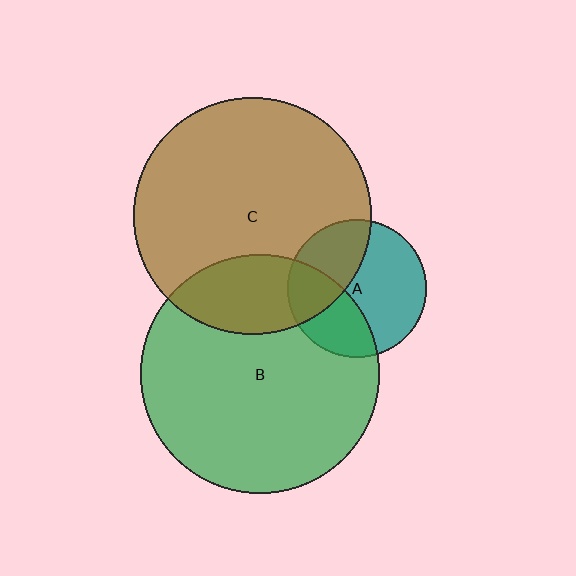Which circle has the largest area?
Circle B (green).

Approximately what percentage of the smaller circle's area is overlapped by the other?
Approximately 35%.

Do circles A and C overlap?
Yes.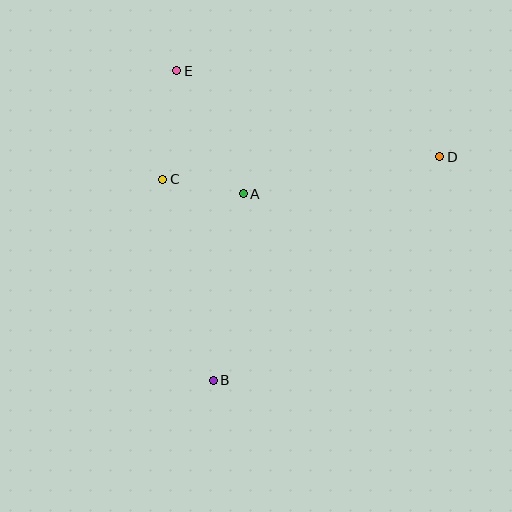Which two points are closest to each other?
Points A and C are closest to each other.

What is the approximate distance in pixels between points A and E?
The distance between A and E is approximately 140 pixels.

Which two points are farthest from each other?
Points B and D are farthest from each other.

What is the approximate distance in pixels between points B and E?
The distance between B and E is approximately 312 pixels.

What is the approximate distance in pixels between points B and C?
The distance between B and C is approximately 207 pixels.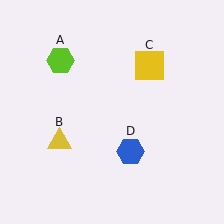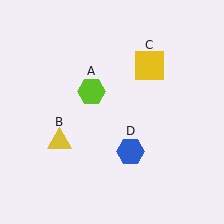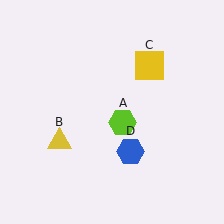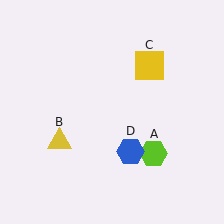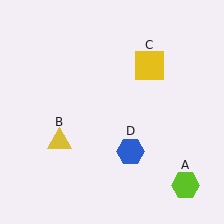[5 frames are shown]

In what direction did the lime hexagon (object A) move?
The lime hexagon (object A) moved down and to the right.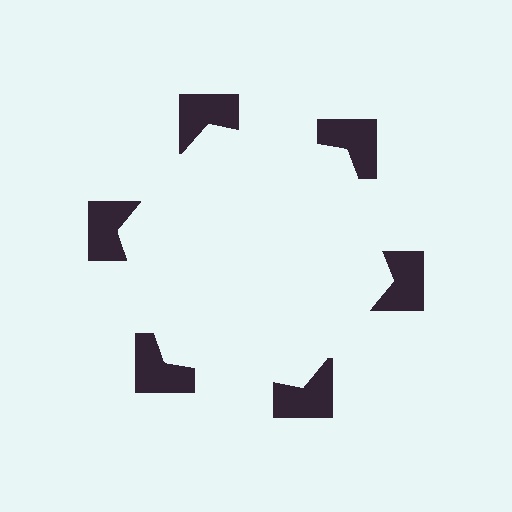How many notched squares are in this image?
There are 6 — one at each vertex of the illusory hexagon.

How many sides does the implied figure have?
6 sides.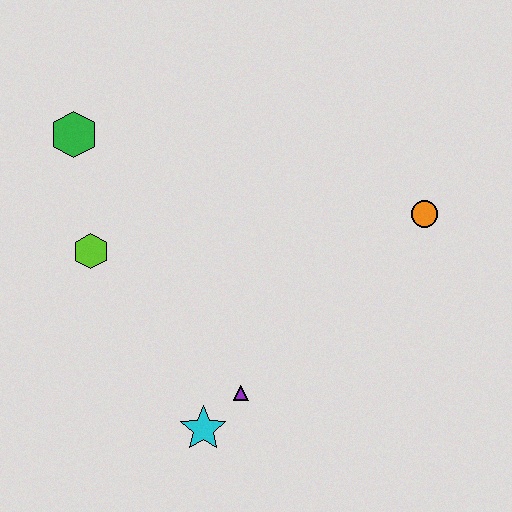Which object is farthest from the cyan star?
The green hexagon is farthest from the cyan star.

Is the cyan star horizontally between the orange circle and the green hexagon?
Yes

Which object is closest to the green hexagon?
The lime hexagon is closest to the green hexagon.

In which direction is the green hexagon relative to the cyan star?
The green hexagon is above the cyan star.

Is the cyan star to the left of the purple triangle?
Yes